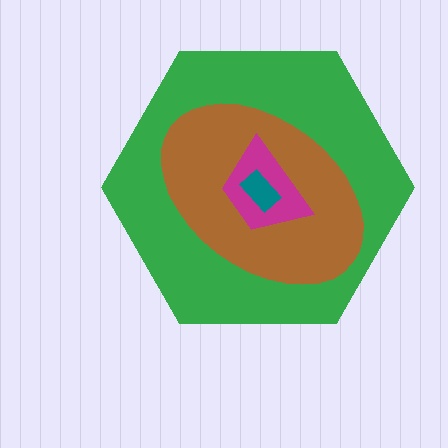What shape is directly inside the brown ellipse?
The magenta trapezoid.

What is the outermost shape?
The green hexagon.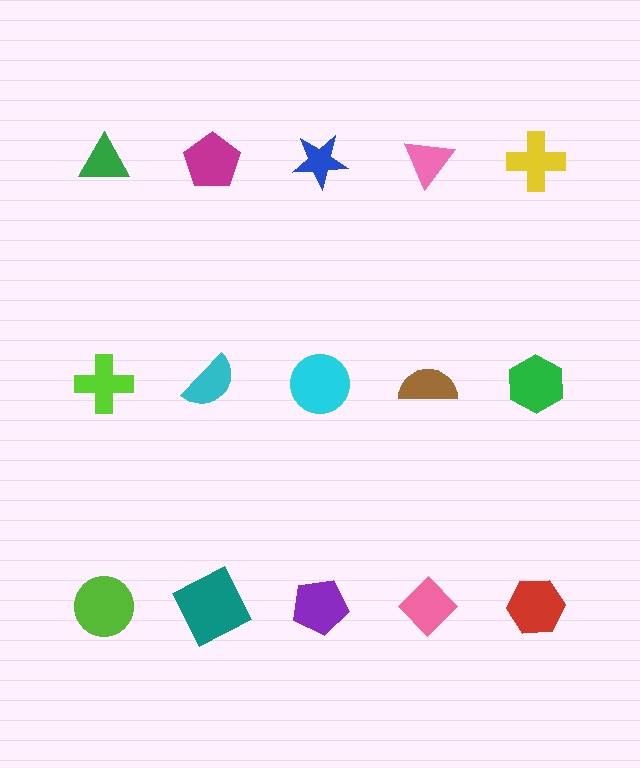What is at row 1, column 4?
A pink triangle.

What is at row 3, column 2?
A teal square.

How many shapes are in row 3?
5 shapes.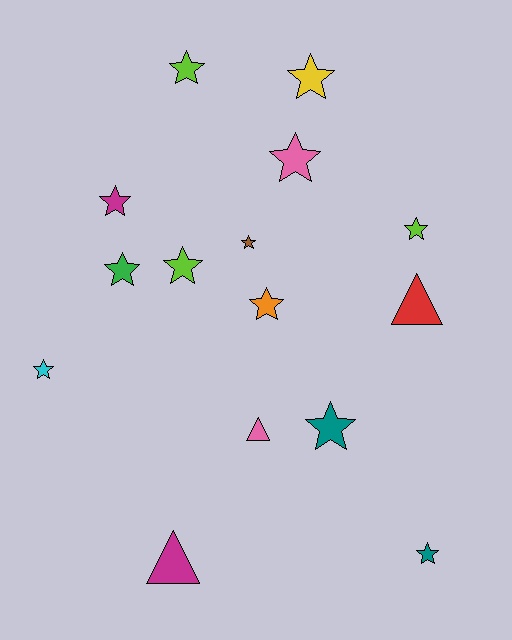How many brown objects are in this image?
There is 1 brown object.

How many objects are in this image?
There are 15 objects.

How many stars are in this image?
There are 12 stars.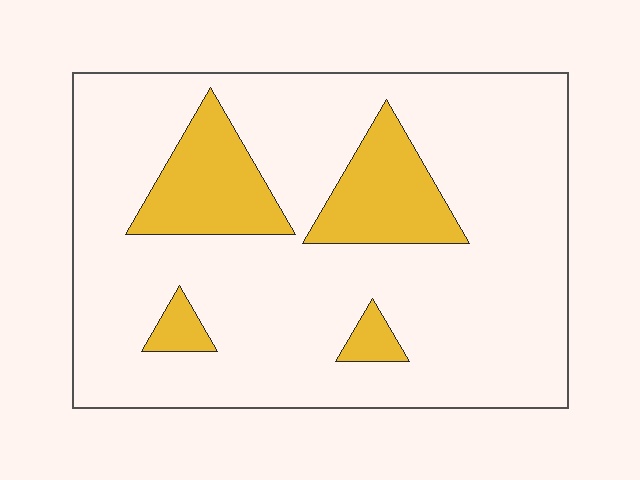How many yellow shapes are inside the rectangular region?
4.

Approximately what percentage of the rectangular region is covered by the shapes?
Approximately 20%.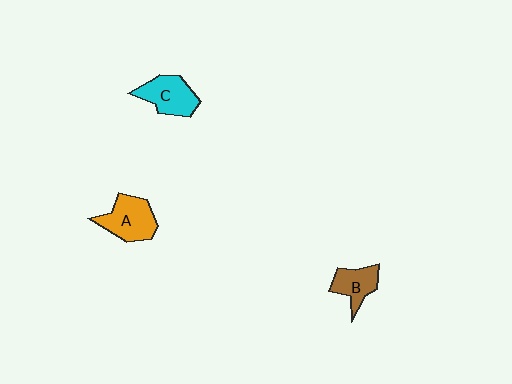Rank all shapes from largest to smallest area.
From largest to smallest: A (orange), C (cyan), B (brown).